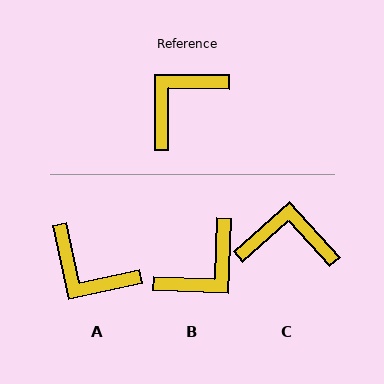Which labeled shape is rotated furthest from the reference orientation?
B, about 178 degrees away.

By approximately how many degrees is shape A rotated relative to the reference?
Approximately 103 degrees counter-clockwise.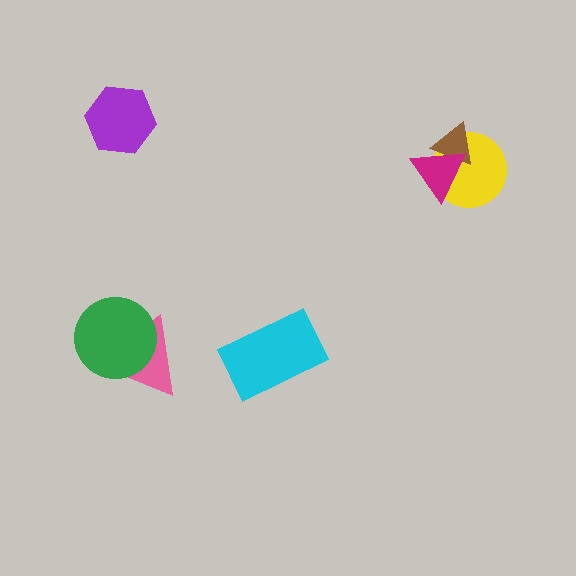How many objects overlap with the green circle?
1 object overlaps with the green circle.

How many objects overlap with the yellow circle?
2 objects overlap with the yellow circle.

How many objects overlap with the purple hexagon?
0 objects overlap with the purple hexagon.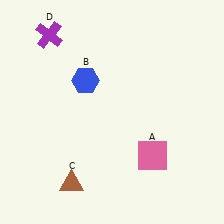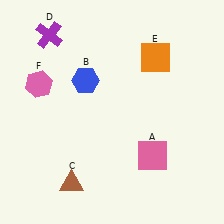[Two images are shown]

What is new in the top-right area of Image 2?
An orange square (E) was added in the top-right area of Image 2.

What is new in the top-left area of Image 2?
A pink hexagon (F) was added in the top-left area of Image 2.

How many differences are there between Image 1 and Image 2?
There are 2 differences between the two images.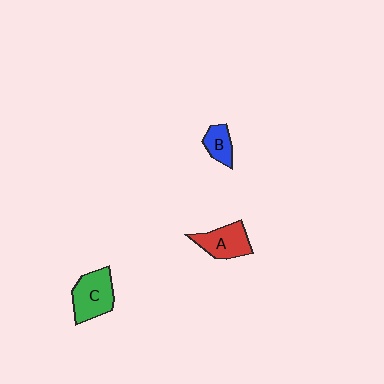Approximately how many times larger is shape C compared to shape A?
Approximately 1.2 times.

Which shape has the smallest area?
Shape B (blue).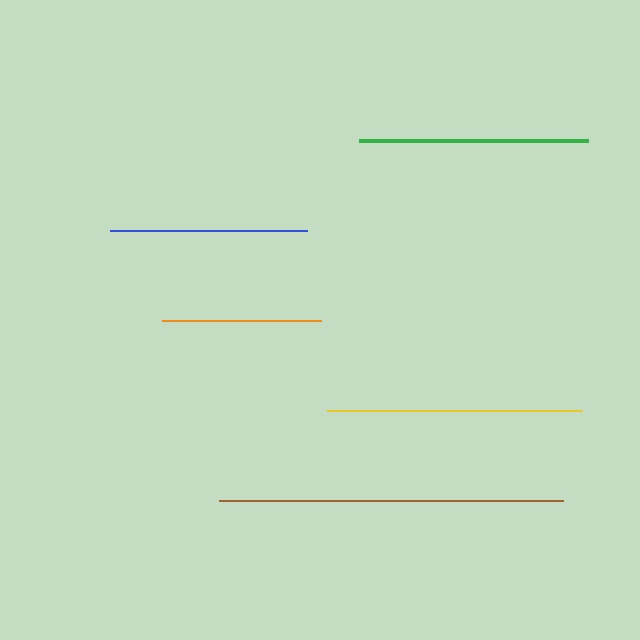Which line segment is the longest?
The brown line is the longest at approximately 345 pixels.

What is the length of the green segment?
The green segment is approximately 229 pixels long.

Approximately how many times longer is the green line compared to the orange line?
The green line is approximately 1.4 times the length of the orange line.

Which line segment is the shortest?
The orange line is the shortest at approximately 158 pixels.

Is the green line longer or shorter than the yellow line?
The yellow line is longer than the green line.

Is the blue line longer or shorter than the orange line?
The blue line is longer than the orange line.